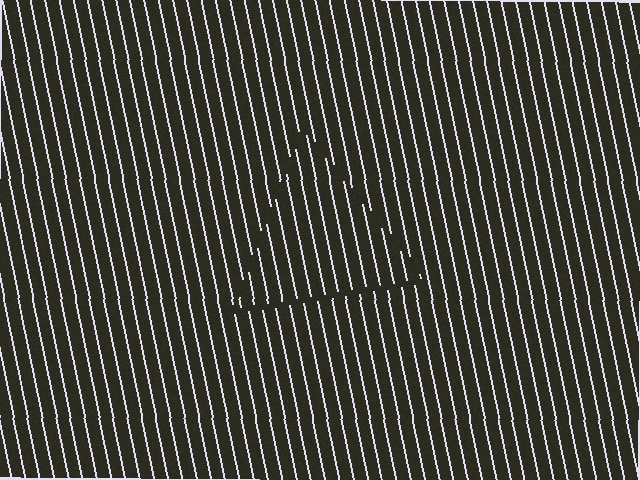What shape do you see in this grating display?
An illusory triangle. The interior of the shape contains the same grating, shifted by half a period — the contour is defined by the phase discontinuity where line-ends from the inner and outer gratings abut.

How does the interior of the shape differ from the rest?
The interior of the shape contains the same grating, shifted by half a period — the contour is defined by the phase discontinuity where line-ends from the inner and outer gratings abut.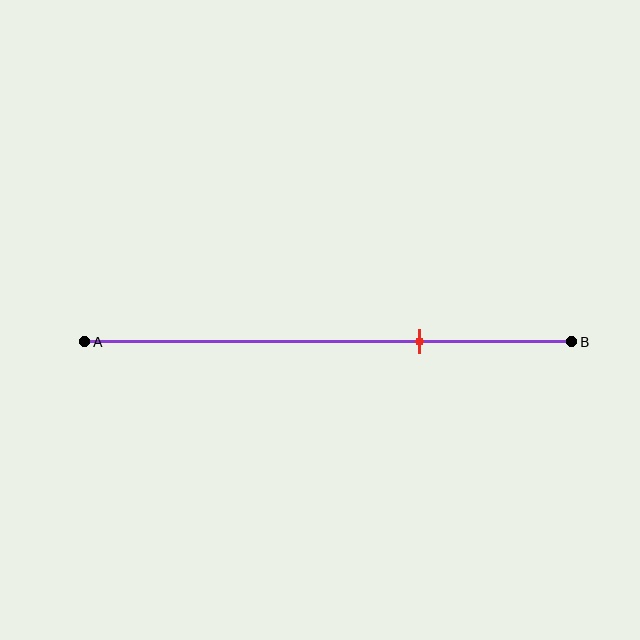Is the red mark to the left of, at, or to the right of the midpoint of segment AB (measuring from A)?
The red mark is to the right of the midpoint of segment AB.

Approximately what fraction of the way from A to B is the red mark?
The red mark is approximately 70% of the way from A to B.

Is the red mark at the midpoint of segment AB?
No, the mark is at about 70% from A, not at the 50% midpoint.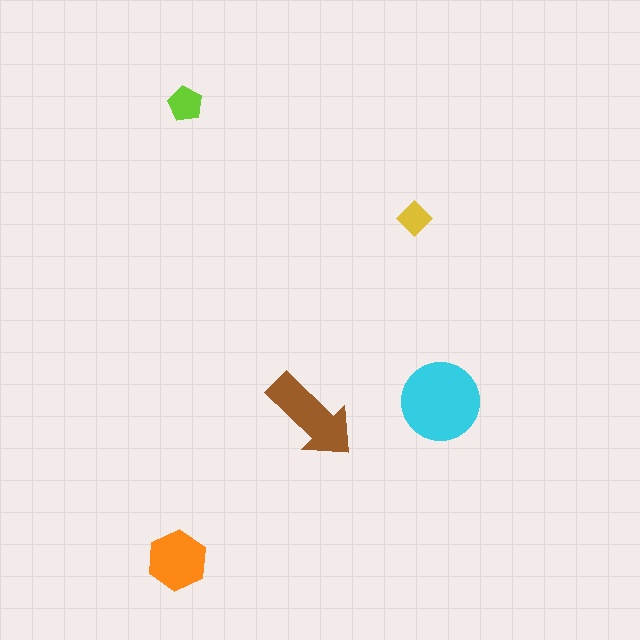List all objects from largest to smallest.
The cyan circle, the brown arrow, the orange hexagon, the lime pentagon, the yellow diamond.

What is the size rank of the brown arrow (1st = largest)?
2nd.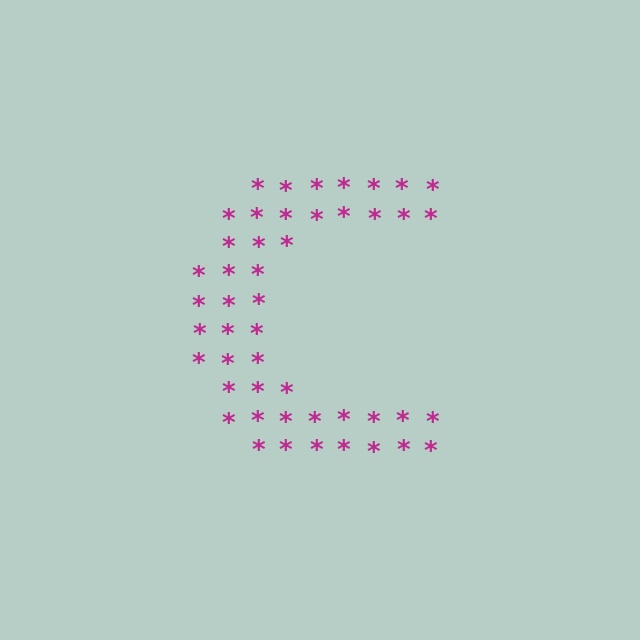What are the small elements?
The small elements are asterisks.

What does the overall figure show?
The overall figure shows the letter C.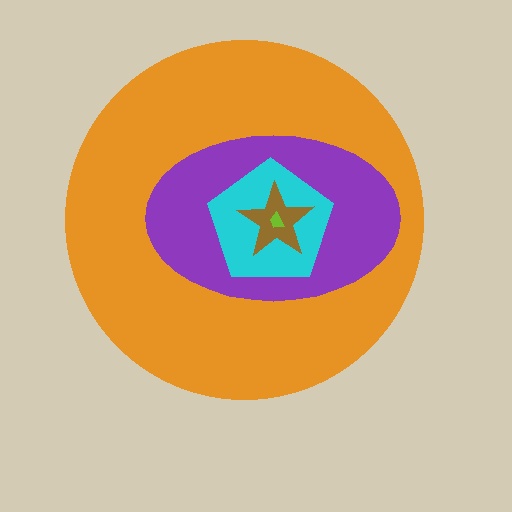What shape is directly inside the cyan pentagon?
The brown star.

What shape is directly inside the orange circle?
The purple ellipse.